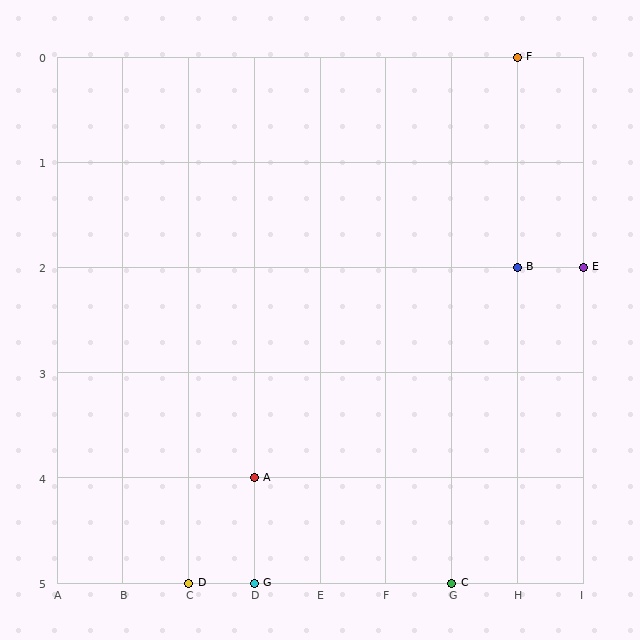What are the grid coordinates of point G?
Point G is at grid coordinates (D, 5).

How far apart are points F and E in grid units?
Points F and E are 1 column and 2 rows apart (about 2.2 grid units diagonally).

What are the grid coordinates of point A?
Point A is at grid coordinates (D, 4).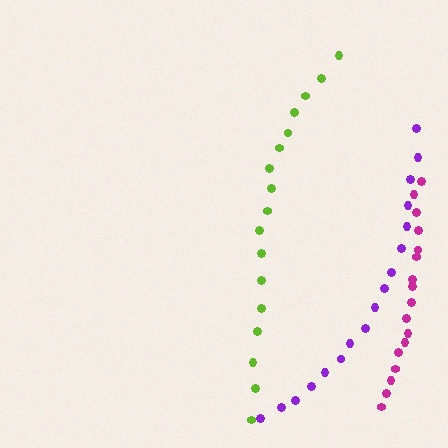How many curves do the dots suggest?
There are 3 distinct paths.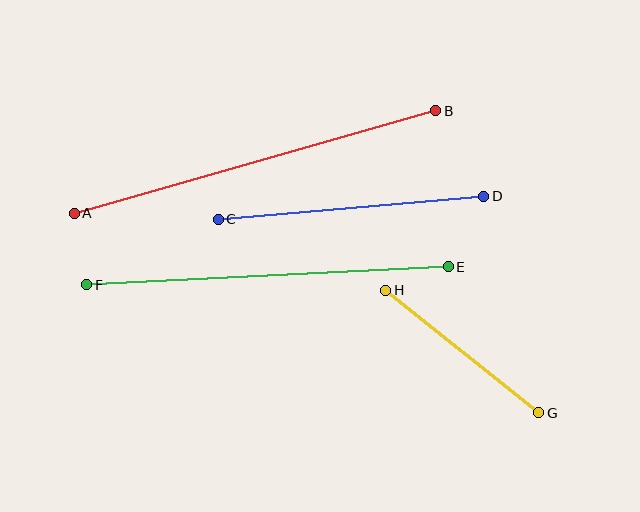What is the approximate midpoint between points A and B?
The midpoint is at approximately (255, 162) pixels.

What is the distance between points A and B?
The distance is approximately 376 pixels.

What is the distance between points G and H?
The distance is approximately 196 pixels.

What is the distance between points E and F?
The distance is approximately 362 pixels.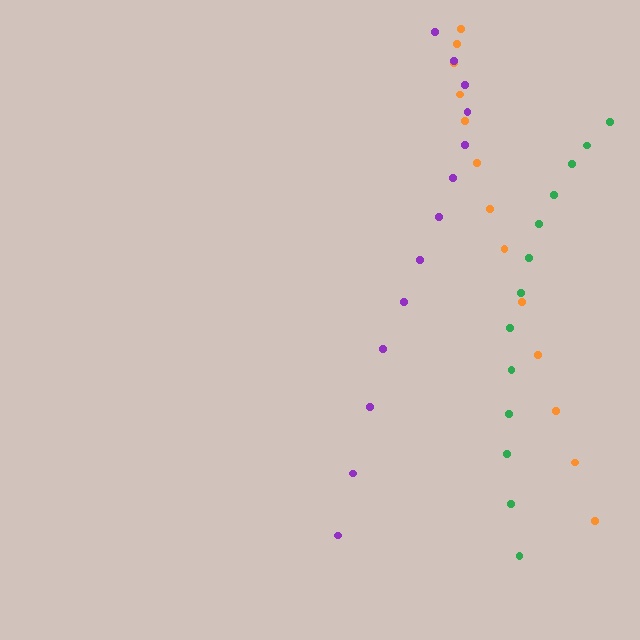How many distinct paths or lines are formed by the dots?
There are 3 distinct paths.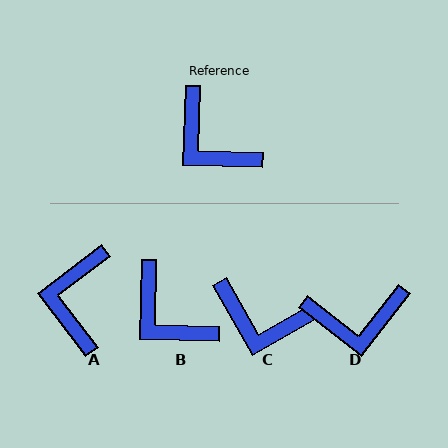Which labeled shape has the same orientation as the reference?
B.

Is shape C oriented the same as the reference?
No, it is off by about 31 degrees.